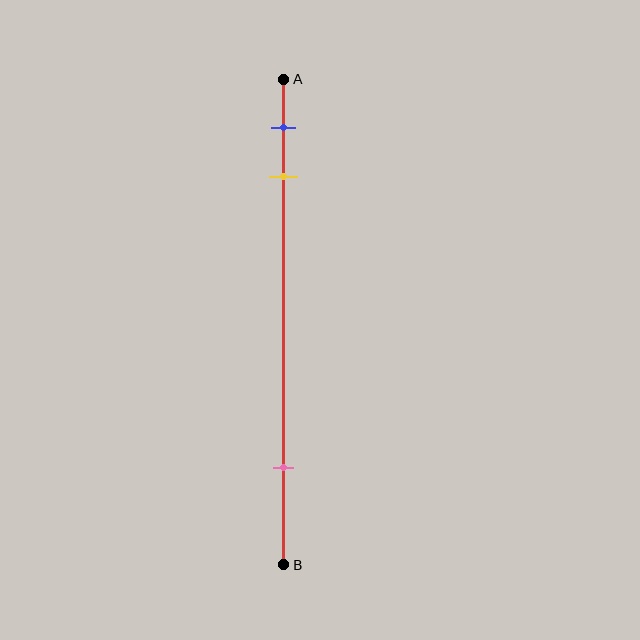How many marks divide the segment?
There are 3 marks dividing the segment.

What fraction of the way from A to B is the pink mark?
The pink mark is approximately 80% (0.8) of the way from A to B.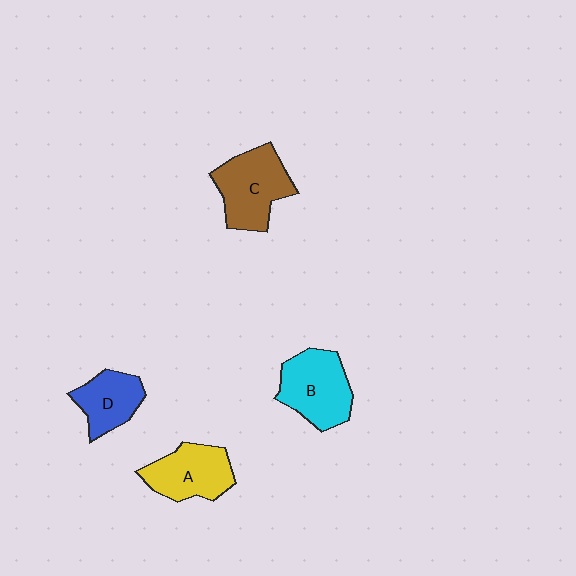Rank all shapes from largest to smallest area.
From largest to smallest: C (brown), B (cyan), A (yellow), D (blue).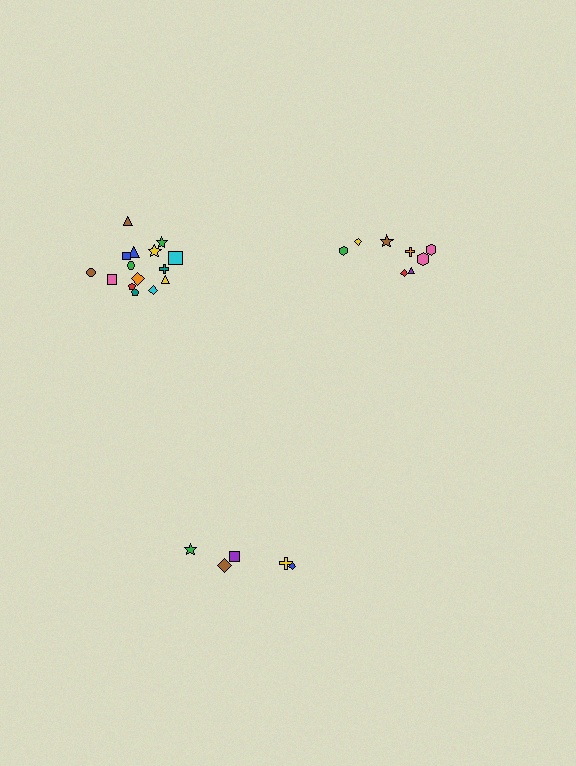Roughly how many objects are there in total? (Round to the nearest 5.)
Roughly 30 objects in total.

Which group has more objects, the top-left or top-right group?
The top-left group.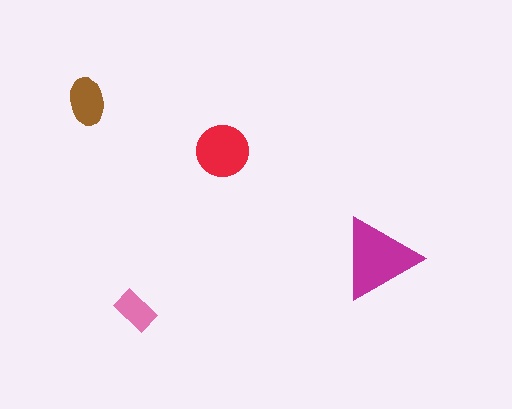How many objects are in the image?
There are 4 objects in the image.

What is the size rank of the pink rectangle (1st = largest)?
4th.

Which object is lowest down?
The pink rectangle is bottommost.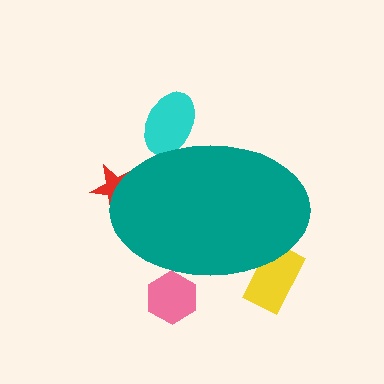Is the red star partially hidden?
Yes, the red star is partially hidden behind the teal ellipse.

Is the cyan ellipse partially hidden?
Yes, the cyan ellipse is partially hidden behind the teal ellipse.